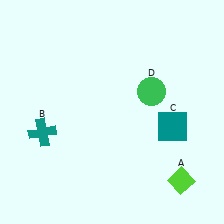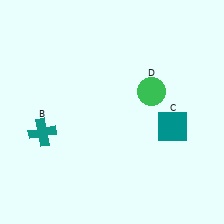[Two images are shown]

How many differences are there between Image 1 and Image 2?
There is 1 difference between the two images.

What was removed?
The lime diamond (A) was removed in Image 2.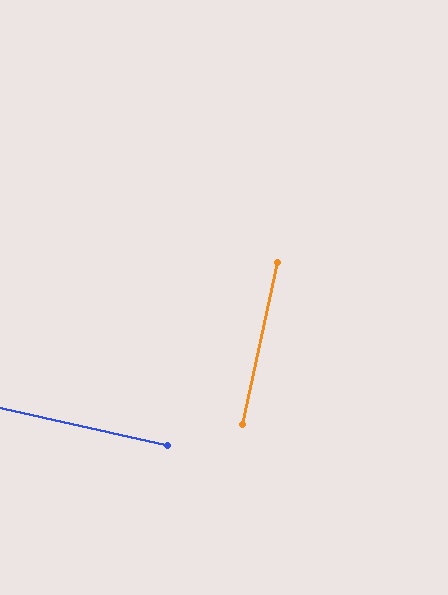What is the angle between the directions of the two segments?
Approximately 90 degrees.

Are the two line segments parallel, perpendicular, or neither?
Perpendicular — they meet at approximately 90°.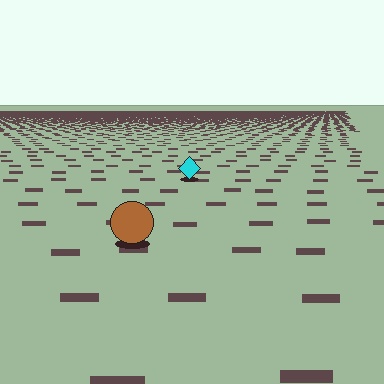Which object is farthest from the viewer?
The cyan diamond is farthest from the viewer. It appears smaller and the ground texture around it is denser.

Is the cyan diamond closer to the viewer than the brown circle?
No. The brown circle is closer — you can tell from the texture gradient: the ground texture is coarser near it.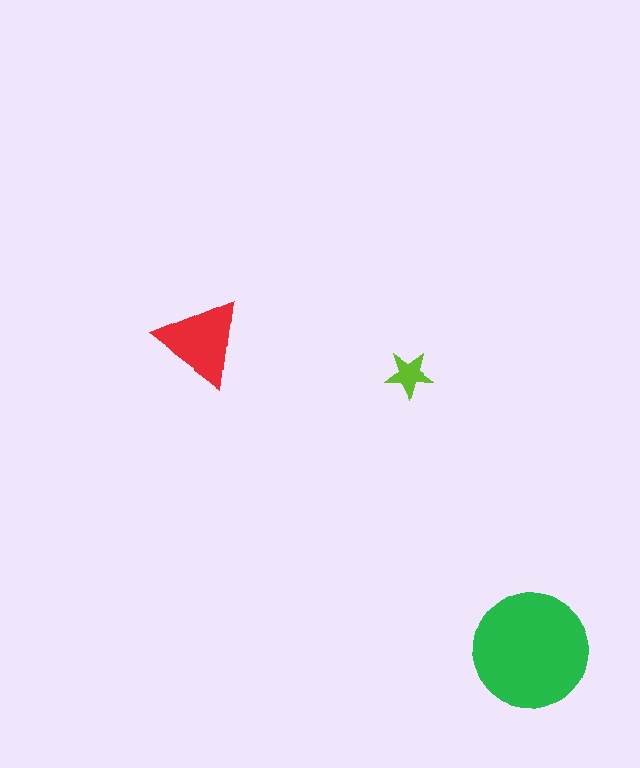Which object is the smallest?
The lime star.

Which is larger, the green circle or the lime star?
The green circle.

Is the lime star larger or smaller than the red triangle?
Smaller.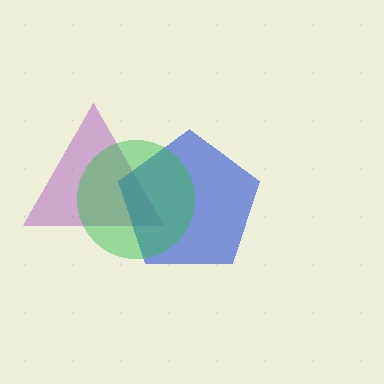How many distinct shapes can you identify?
There are 3 distinct shapes: a purple triangle, a blue pentagon, a green circle.